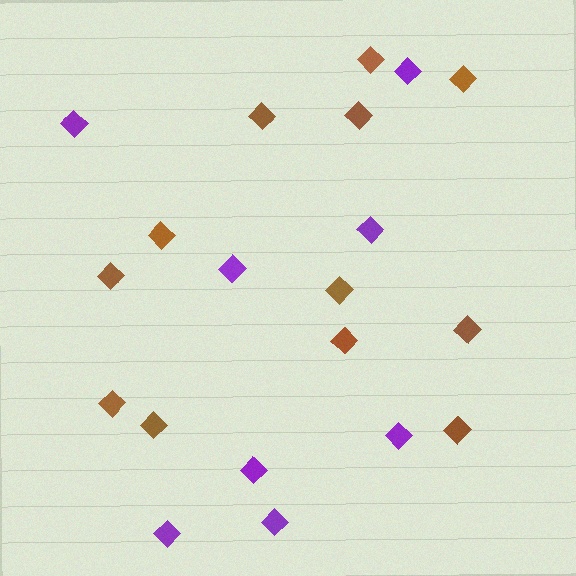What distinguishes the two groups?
There are 2 groups: one group of brown diamonds (12) and one group of purple diamonds (8).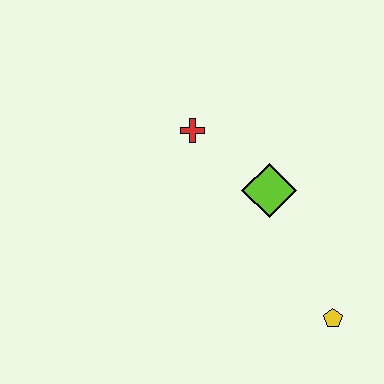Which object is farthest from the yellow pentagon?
The red cross is farthest from the yellow pentagon.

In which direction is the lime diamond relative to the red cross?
The lime diamond is to the right of the red cross.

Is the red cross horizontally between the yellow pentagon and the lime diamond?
No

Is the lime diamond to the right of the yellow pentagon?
No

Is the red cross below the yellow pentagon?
No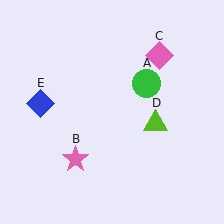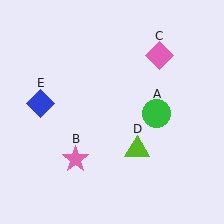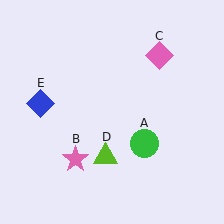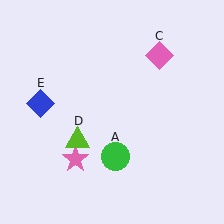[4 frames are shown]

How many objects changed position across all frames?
2 objects changed position: green circle (object A), lime triangle (object D).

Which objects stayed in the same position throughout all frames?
Pink star (object B) and pink diamond (object C) and blue diamond (object E) remained stationary.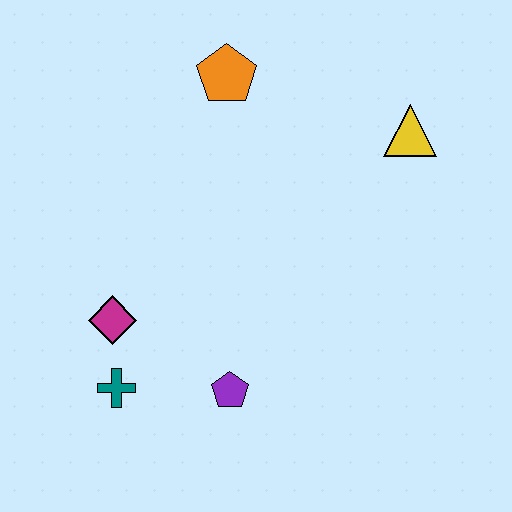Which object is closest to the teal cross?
The magenta diamond is closest to the teal cross.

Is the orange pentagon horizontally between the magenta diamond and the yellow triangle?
Yes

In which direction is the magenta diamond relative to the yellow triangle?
The magenta diamond is to the left of the yellow triangle.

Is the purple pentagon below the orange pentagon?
Yes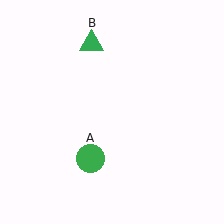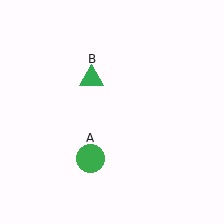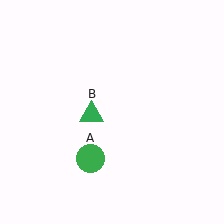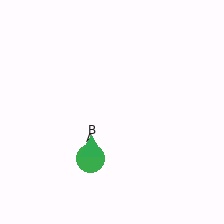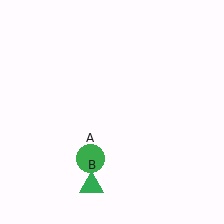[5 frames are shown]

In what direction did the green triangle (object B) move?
The green triangle (object B) moved down.